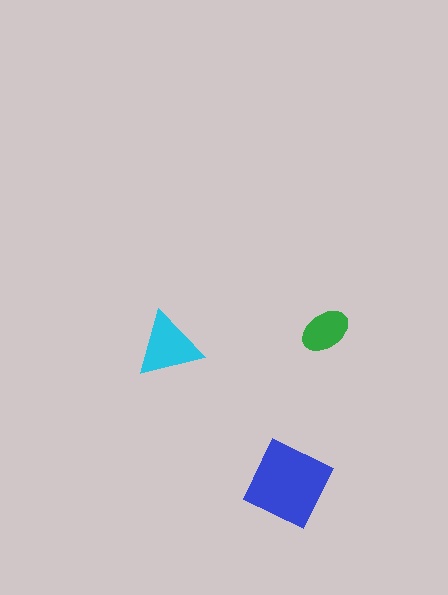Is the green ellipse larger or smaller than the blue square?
Smaller.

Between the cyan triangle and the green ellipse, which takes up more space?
The cyan triangle.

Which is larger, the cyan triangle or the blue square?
The blue square.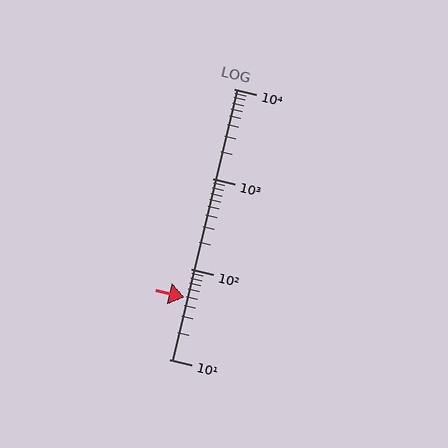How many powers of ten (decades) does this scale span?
The scale spans 3 decades, from 10 to 10000.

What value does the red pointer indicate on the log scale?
The pointer indicates approximately 49.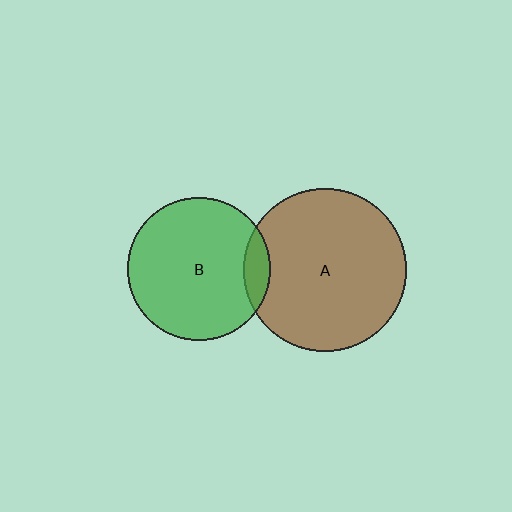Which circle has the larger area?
Circle A (brown).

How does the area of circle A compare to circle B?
Approximately 1.3 times.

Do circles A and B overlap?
Yes.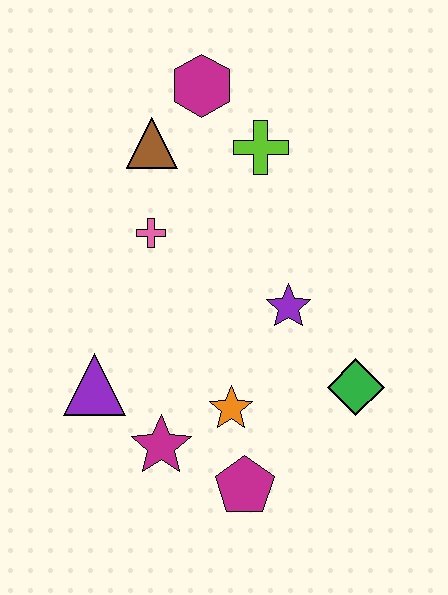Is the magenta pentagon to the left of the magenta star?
No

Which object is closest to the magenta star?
The orange star is closest to the magenta star.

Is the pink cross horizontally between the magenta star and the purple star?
No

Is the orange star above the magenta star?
Yes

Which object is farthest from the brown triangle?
The magenta pentagon is farthest from the brown triangle.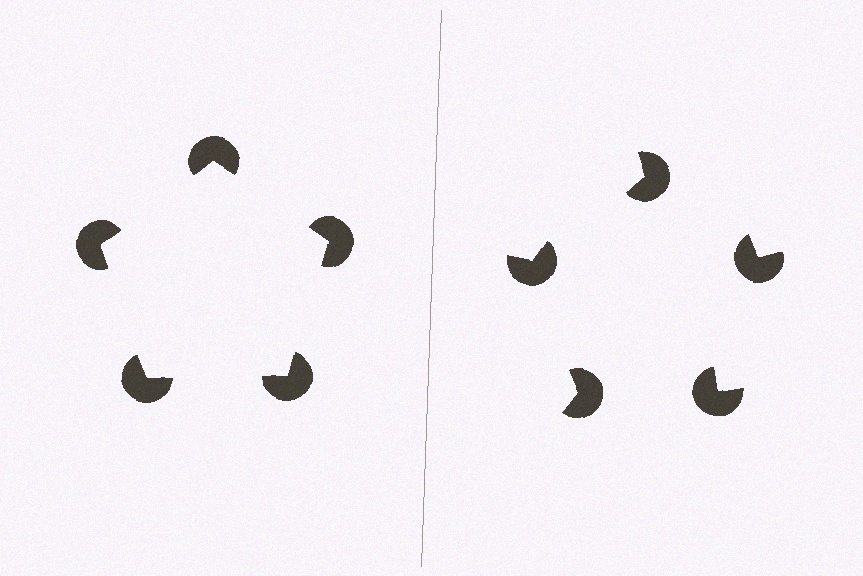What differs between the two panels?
The pac-man discs are positioned identically on both sides; only the wedge orientations differ. On the left they align to a pentagon; on the right they are misaligned.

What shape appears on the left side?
An illusory pentagon.